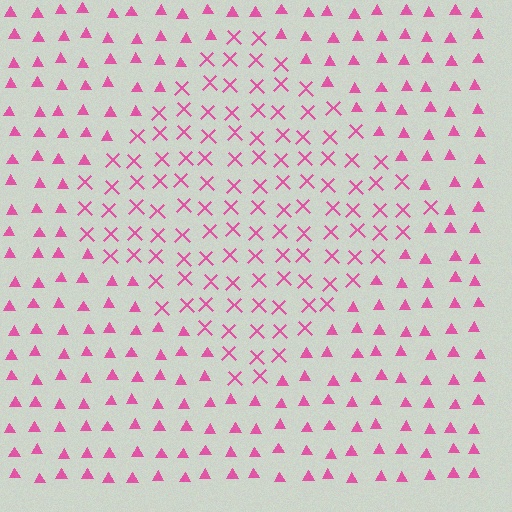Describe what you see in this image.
The image is filled with small pink elements arranged in a uniform grid. A diamond-shaped region contains X marks, while the surrounding area contains triangles. The boundary is defined purely by the change in element shape.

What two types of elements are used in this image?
The image uses X marks inside the diamond region and triangles outside it.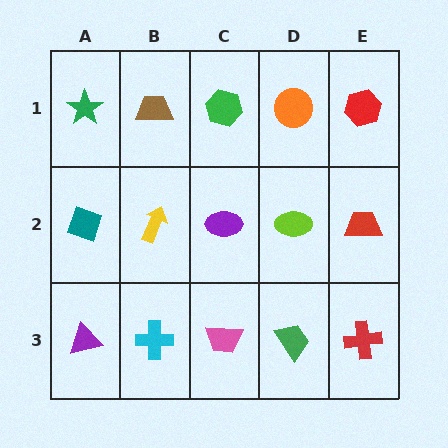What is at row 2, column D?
A lime ellipse.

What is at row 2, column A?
A teal diamond.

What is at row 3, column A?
A purple triangle.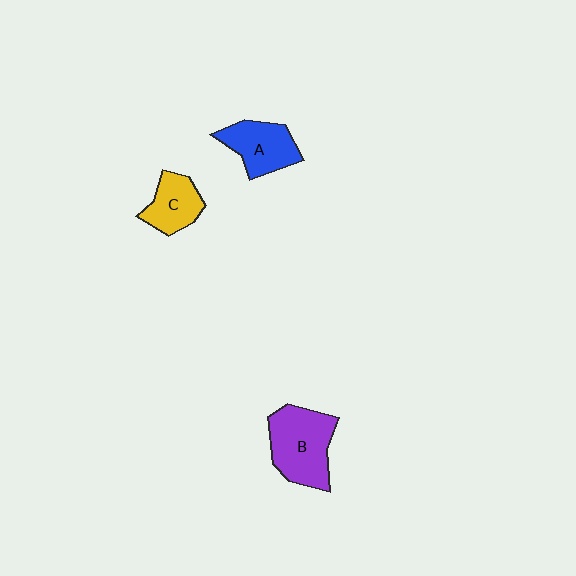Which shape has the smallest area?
Shape C (yellow).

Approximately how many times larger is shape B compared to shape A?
Approximately 1.4 times.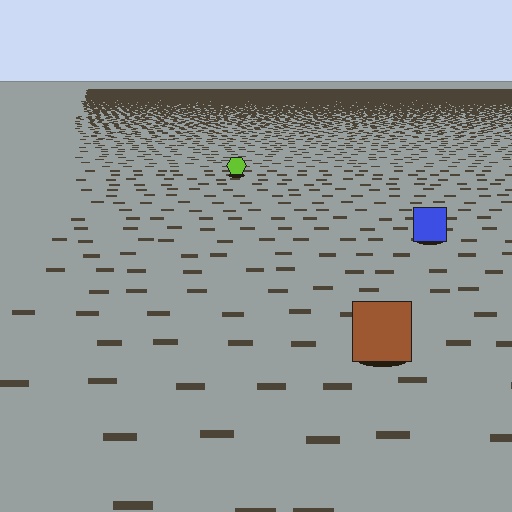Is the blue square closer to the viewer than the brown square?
No. The brown square is closer — you can tell from the texture gradient: the ground texture is coarser near it.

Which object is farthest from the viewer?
The lime hexagon is farthest from the viewer. It appears smaller and the ground texture around it is denser.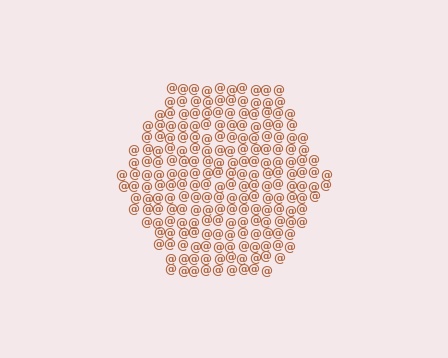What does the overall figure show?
The overall figure shows a hexagon.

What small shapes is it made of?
It is made of small at signs.